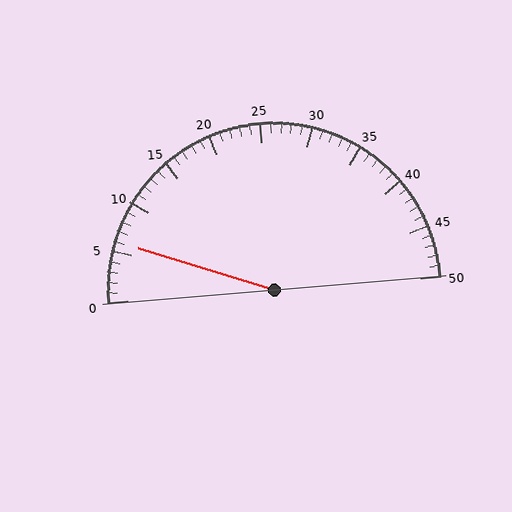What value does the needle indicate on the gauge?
The needle indicates approximately 6.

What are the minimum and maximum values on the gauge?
The gauge ranges from 0 to 50.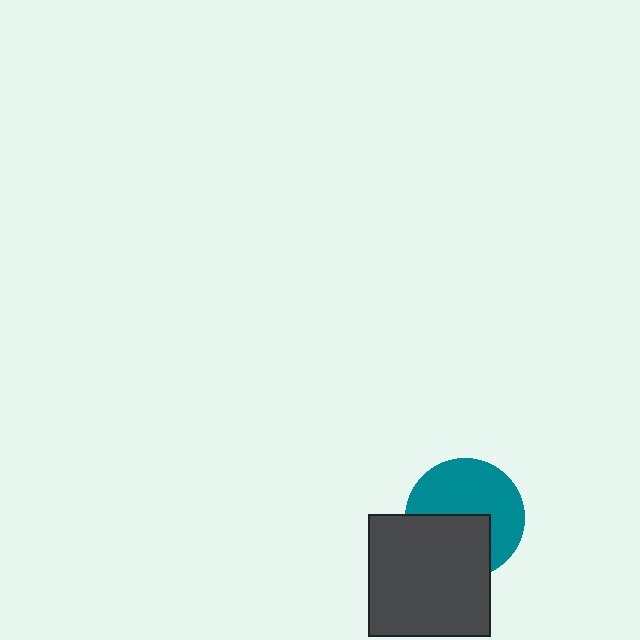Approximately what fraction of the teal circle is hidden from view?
Roughly 42% of the teal circle is hidden behind the dark gray square.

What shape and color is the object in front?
The object in front is a dark gray square.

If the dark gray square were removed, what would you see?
You would see the complete teal circle.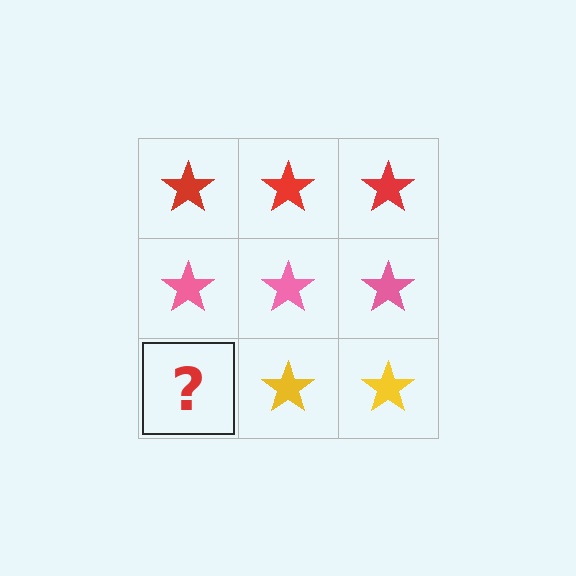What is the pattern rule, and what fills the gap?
The rule is that each row has a consistent color. The gap should be filled with a yellow star.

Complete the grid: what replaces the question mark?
The question mark should be replaced with a yellow star.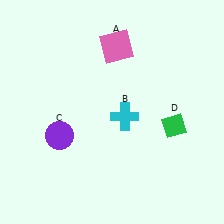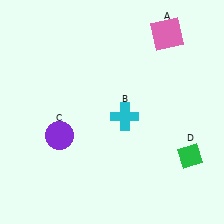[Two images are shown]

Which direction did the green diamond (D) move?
The green diamond (D) moved down.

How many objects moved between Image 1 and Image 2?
2 objects moved between the two images.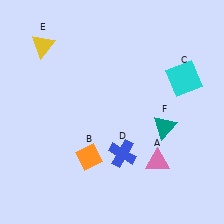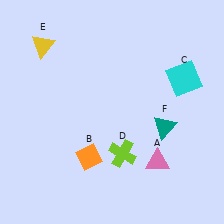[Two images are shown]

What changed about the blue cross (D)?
In Image 1, D is blue. In Image 2, it changed to lime.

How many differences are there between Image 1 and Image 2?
There is 1 difference between the two images.